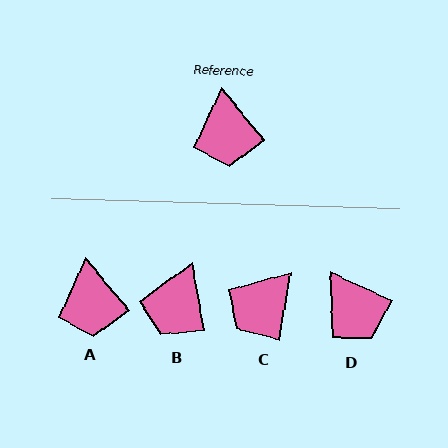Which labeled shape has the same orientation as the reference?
A.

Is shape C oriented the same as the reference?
No, it is off by about 50 degrees.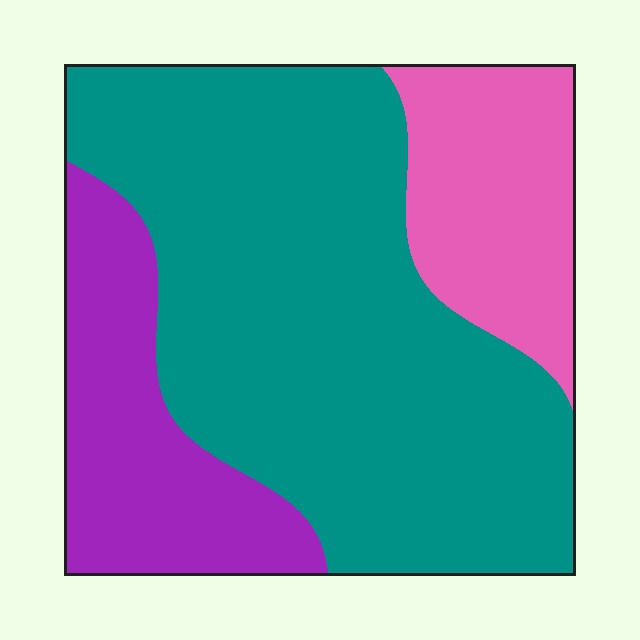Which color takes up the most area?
Teal, at roughly 60%.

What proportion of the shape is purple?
Purple covers around 20% of the shape.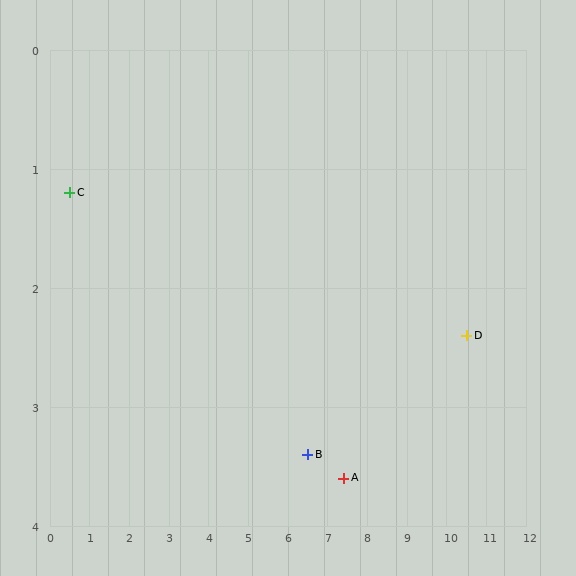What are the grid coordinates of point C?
Point C is at approximately (0.5, 1.2).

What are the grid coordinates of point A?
Point A is at approximately (7.4, 3.6).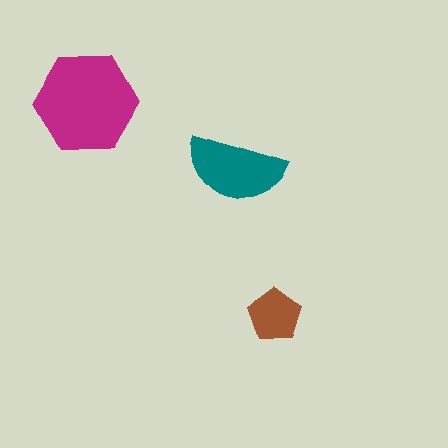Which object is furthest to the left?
The magenta hexagon is leftmost.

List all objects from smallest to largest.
The brown pentagon, the teal semicircle, the magenta hexagon.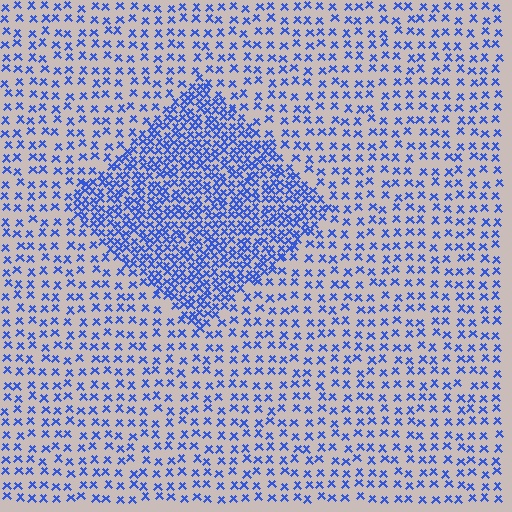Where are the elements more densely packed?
The elements are more densely packed inside the diamond boundary.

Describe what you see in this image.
The image contains small blue elements arranged at two different densities. A diamond-shaped region is visible where the elements are more densely packed than the surrounding area.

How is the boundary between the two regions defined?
The boundary is defined by a change in element density (approximately 2.4x ratio). All elements are the same color, size, and shape.